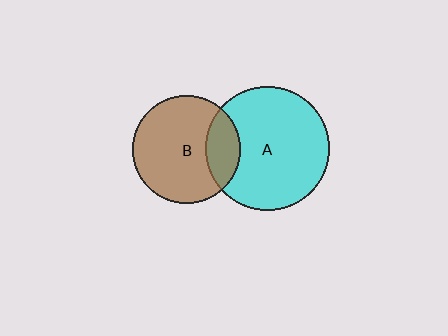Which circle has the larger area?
Circle A (cyan).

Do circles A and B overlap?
Yes.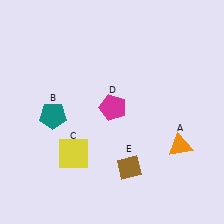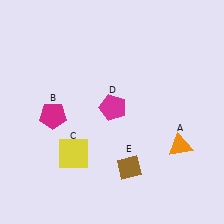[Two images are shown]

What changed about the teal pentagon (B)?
In Image 1, B is teal. In Image 2, it changed to magenta.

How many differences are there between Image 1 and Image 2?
There is 1 difference between the two images.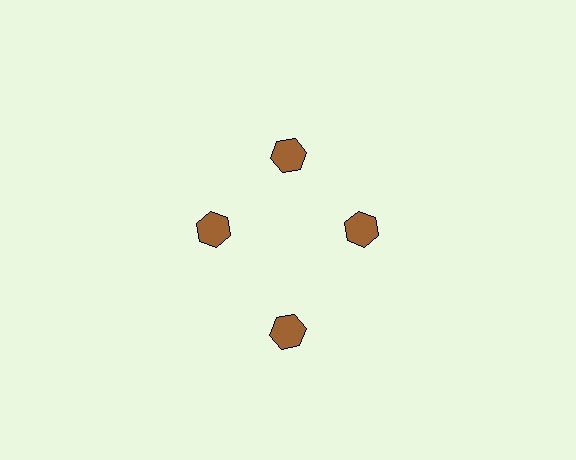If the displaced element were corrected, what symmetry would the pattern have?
It would have 4-fold rotational symmetry — the pattern would map onto itself every 90 degrees.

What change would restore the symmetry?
The symmetry would be restored by moving it inward, back onto the ring so that all 4 hexagons sit at equal angles and equal distance from the center.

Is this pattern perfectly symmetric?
No. The 4 brown hexagons are arranged in a ring, but one element near the 6 o'clock position is pushed outward from the center, breaking the 4-fold rotational symmetry.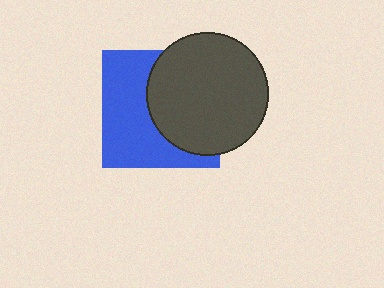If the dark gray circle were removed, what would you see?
You would see the complete blue square.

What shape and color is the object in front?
The object in front is a dark gray circle.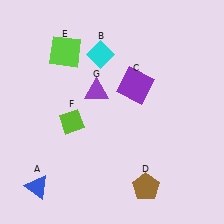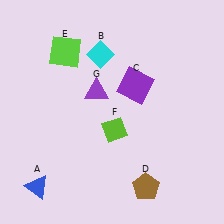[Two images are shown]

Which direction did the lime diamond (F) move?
The lime diamond (F) moved right.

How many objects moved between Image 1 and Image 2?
1 object moved between the two images.